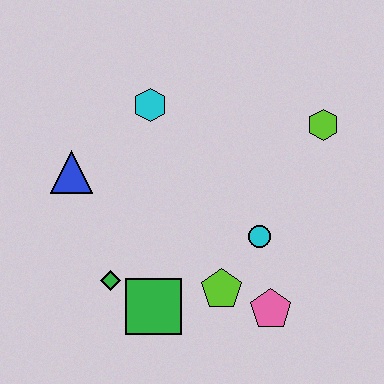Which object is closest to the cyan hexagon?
The blue triangle is closest to the cyan hexagon.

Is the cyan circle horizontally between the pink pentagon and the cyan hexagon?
Yes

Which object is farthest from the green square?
The lime hexagon is farthest from the green square.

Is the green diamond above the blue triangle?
No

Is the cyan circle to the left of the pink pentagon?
Yes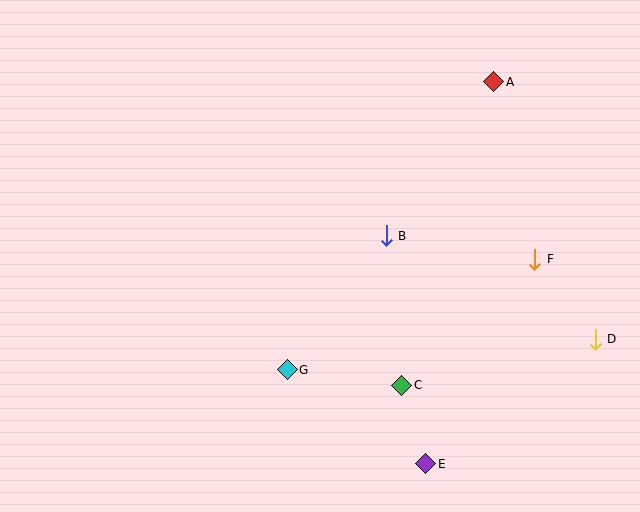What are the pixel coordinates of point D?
Point D is at (595, 339).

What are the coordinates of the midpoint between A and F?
The midpoint between A and F is at (514, 171).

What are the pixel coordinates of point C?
Point C is at (402, 385).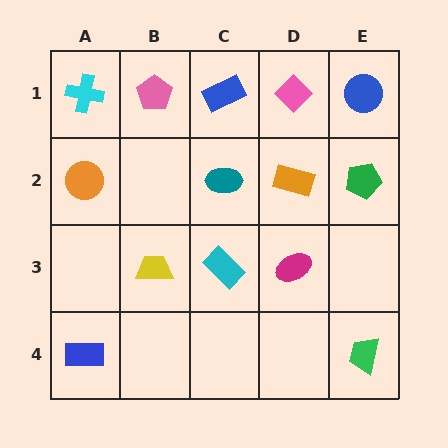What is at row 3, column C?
A cyan rectangle.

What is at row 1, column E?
A blue circle.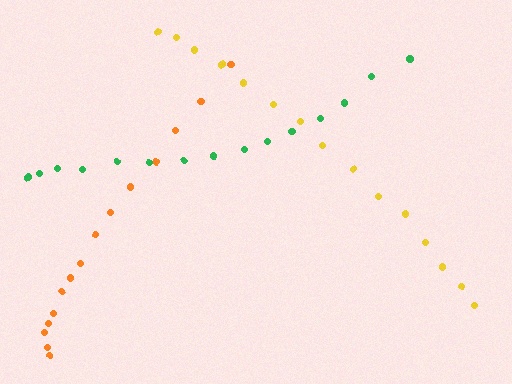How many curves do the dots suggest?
There are 3 distinct paths.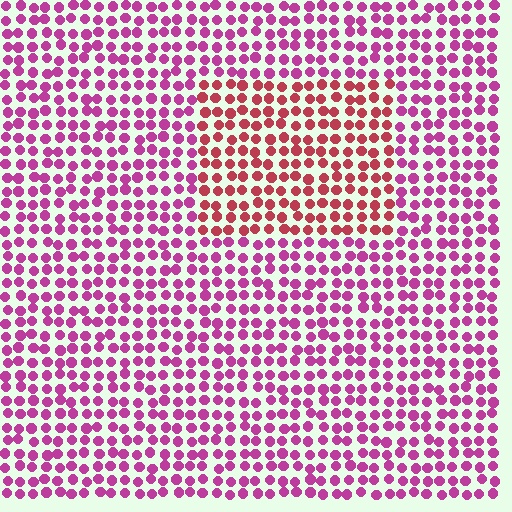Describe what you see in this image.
The image is filled with small magenta elements in a uniform arrangement. A rectangle-shaped region is visible where the elements are tinted to a slightly different hue, forming a subtle color boundary.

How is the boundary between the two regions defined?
The boundary is defined purely by a slight shift in hue (about 36 degrees). Spacing, size, and orientation are identical on both sides.